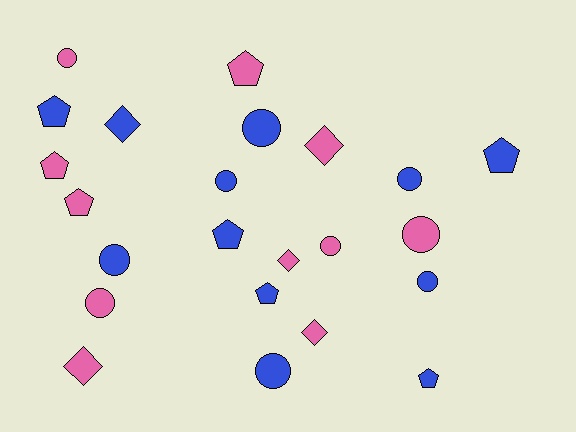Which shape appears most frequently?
Circle, with 10 objects.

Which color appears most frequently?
Blue, with 12 objects.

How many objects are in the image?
There are 23 objects.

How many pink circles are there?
There are 4 pink circles.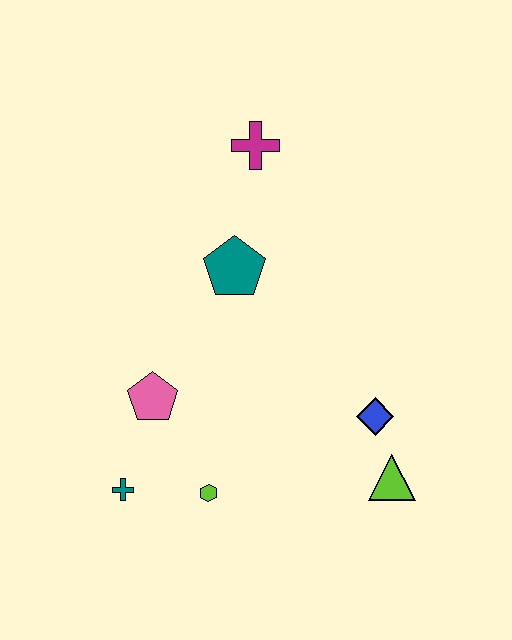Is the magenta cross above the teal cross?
Yes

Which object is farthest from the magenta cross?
The teal cross is farthest from the magenta cross.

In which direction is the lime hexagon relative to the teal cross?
The lime hexagon is to the right of the teal cross.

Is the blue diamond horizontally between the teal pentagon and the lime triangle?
Yes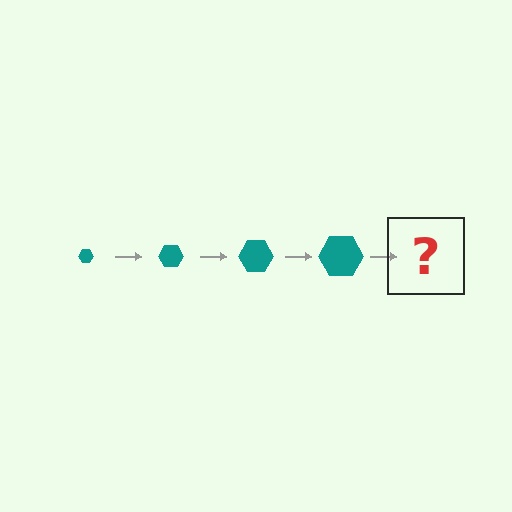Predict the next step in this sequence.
The next step is a teal hexagon, larger than the previous one.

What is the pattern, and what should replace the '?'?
The pattern is that the hexagon gets progressively larger each step. The '?' should be a teal hexagon, larger than the previous one.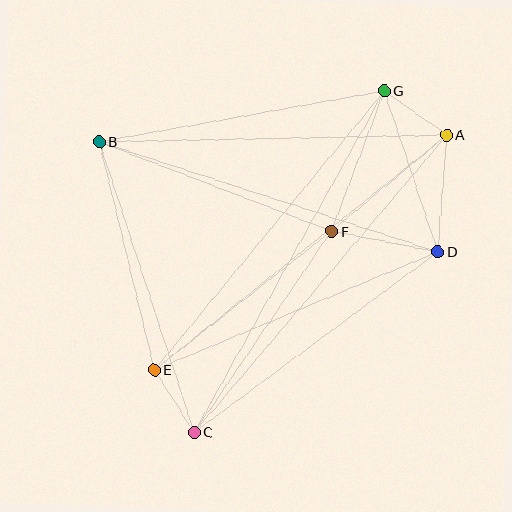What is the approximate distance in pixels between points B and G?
The distance between B and G is approximately 289 pixels.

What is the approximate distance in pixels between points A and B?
The distance between A and B is approximately 347 pixels.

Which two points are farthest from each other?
Points C and G are farthest from each other.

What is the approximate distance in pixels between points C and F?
The distance between C and F is approximately 244 pixels.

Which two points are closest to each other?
Points C and E are closest to each other.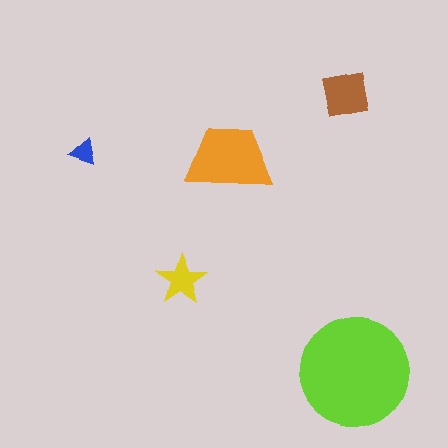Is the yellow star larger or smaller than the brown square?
Smaller.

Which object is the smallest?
The blue triangle.